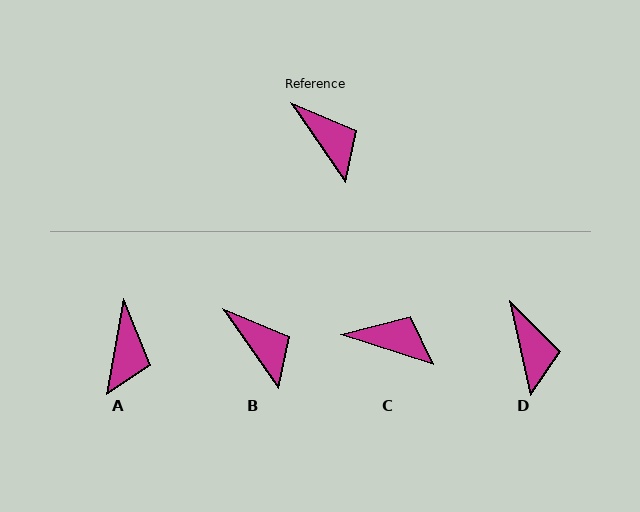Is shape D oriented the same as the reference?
No, it is off by about 23 degrees.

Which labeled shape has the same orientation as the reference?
B.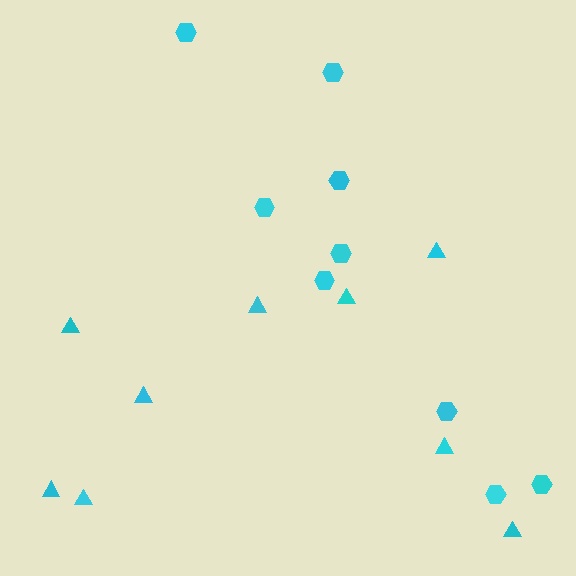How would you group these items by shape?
There are 2 groups: one group of hexagons (9) and one group of triangles (9).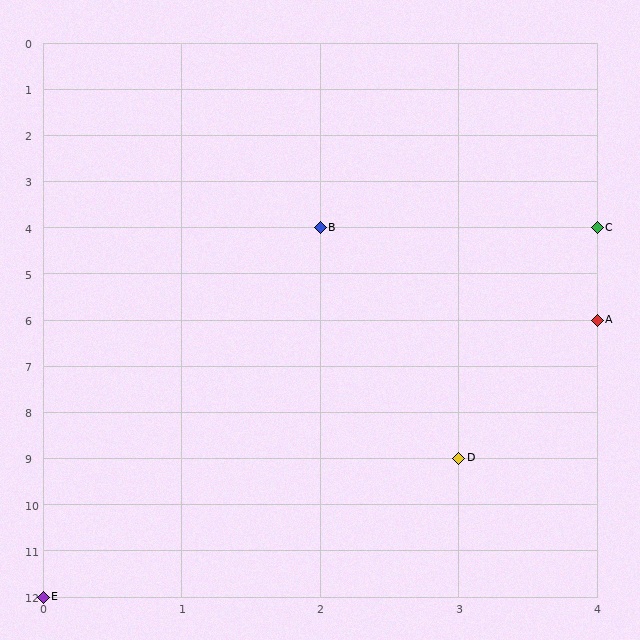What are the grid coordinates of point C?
Point C is at grid coordinates (4, 4).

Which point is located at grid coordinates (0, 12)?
Point E is at (0, 12).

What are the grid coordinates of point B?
Point B is at grid coordinates (2, 4).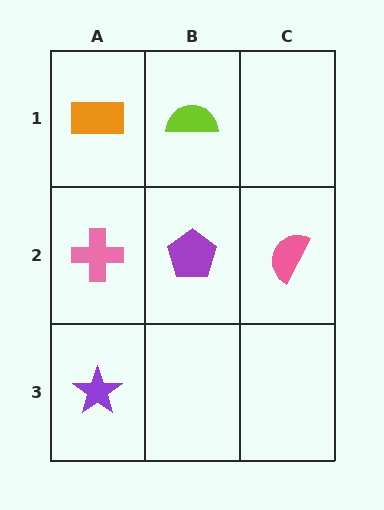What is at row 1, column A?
An orange rectangle.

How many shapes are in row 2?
3 shapes.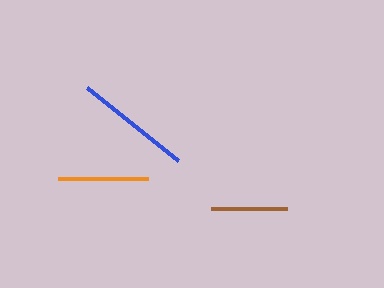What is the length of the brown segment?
The brown segment is approximately 77 pixels long.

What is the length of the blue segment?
The blue segment is approximately 117 pixels long.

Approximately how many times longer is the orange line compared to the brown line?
The orange line is approximately 1.2 times the length of the brown line.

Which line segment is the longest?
The blue line is the longest at approximately 117 pixels.